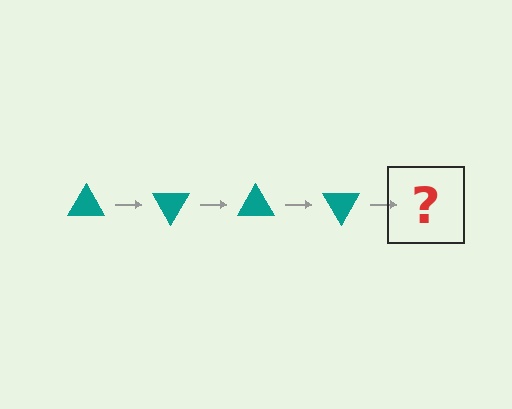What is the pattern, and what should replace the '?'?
The pattern is that the triangle rotates 60 degrees each step. The '?' should be a teal triangle rotated 240 degrees.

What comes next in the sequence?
The next element should be a teal triangle rotated 240 degrees.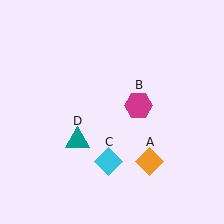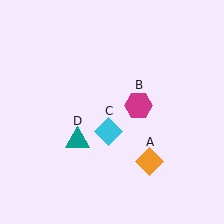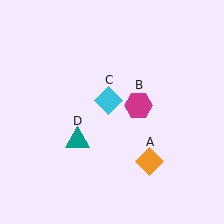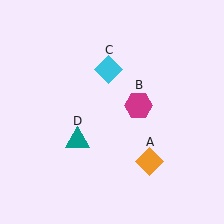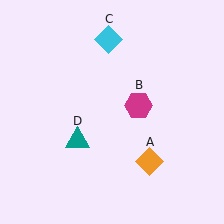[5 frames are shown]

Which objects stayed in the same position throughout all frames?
Orange diamond (object A) and magenta hexagon (object B) and teal triangle (object D) remained stationary.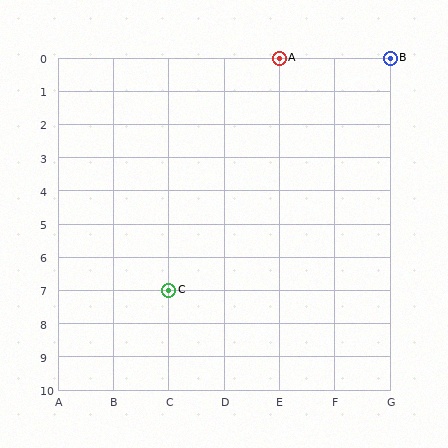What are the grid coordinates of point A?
Point A is at grid coordinates (E, 0).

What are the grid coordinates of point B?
Point B is at grid coordinates (G, 0).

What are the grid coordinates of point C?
Point C is at grid coordinates (C, 7).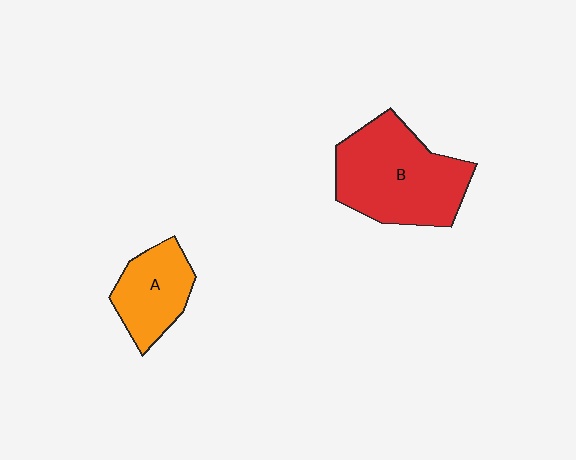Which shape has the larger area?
Shape B (red).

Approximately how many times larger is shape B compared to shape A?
Approximately 1.8 times.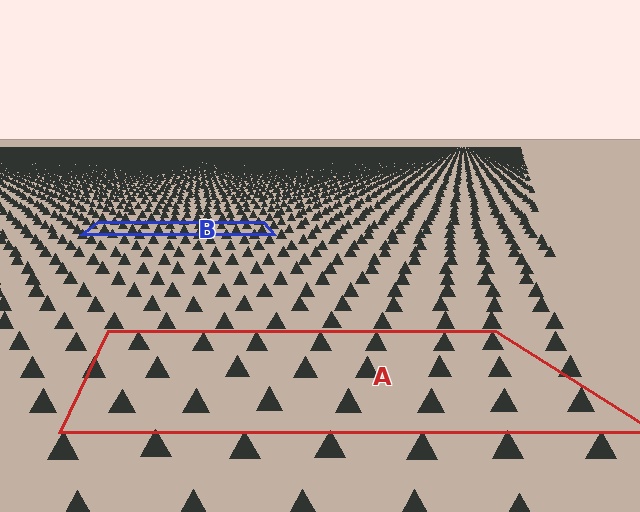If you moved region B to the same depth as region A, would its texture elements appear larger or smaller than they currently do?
They would appear larger. At a closer depth, the same texture elements are projected at a bigger on-screen size.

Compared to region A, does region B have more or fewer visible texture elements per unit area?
Region B has more texture elements per unit area — they are packed more densely because it is farther away.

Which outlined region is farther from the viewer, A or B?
Region B is farther from the viewer — the texture elements inside it appear smaller and more densely packed.